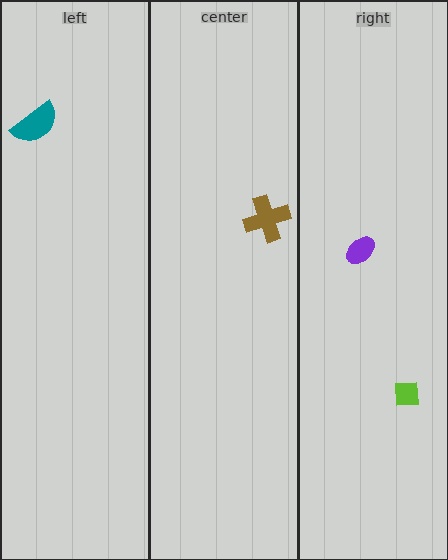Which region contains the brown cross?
The center region.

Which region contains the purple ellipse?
The right region.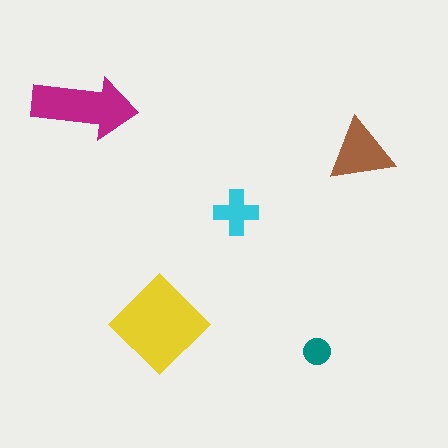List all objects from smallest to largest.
The teal circle, the cyan cross, the brown triangle, the magenta arrow, the yellow diamond.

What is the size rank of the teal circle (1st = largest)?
5th.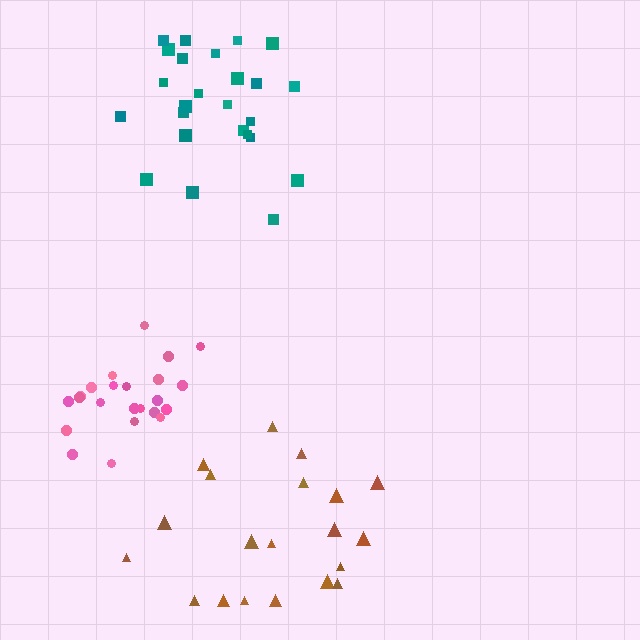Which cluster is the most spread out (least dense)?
Brown.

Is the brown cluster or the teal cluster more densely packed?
Teal.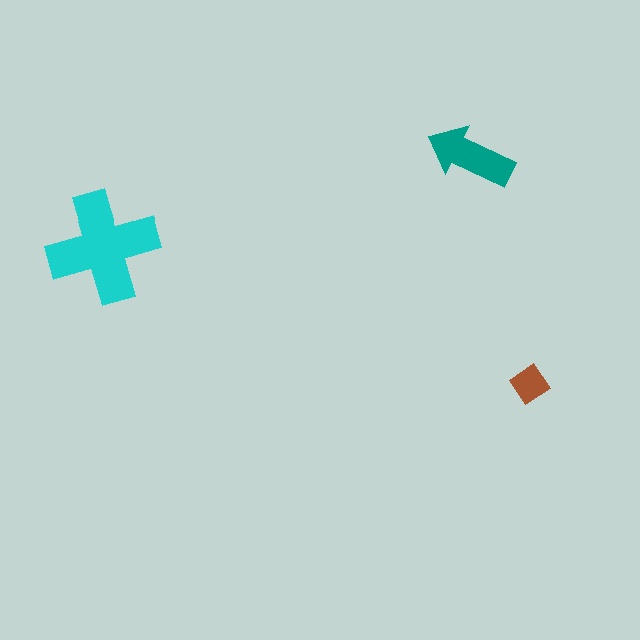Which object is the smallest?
The brown diamond.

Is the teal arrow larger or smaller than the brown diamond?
Larger.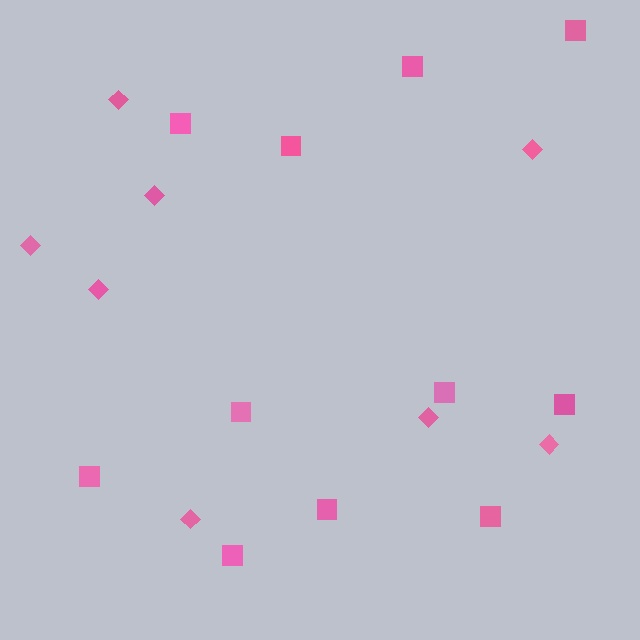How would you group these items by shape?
There are 2 groups: one group of squares (11) and one group of diamonds (8).